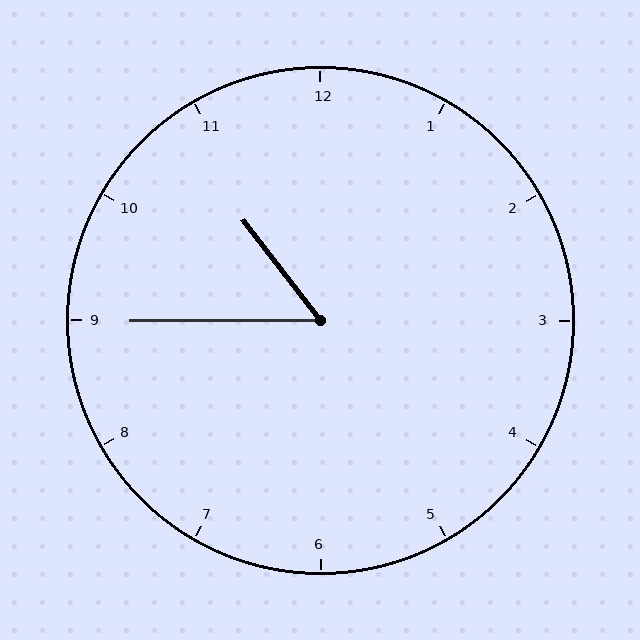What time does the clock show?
10:45.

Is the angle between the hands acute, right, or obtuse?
It is acute.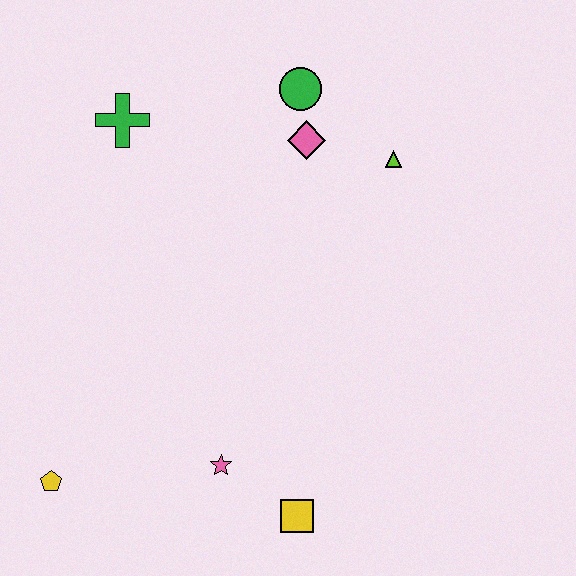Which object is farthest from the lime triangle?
The yellow pentagon is farthest from the lime triangle.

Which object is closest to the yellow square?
The pink star is closest to the yellow square.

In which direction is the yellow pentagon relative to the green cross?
The yellow pentagon is below the green cross.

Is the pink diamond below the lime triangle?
No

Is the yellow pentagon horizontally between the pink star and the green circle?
No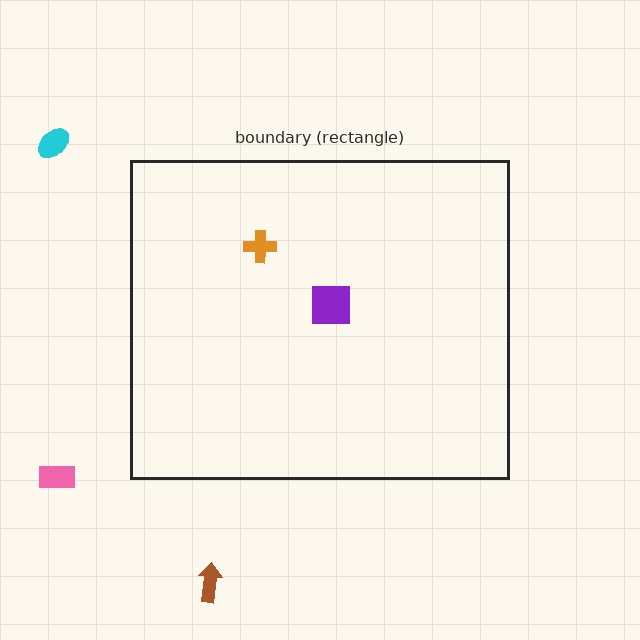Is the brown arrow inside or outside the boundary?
Outside.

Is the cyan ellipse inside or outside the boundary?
Outside.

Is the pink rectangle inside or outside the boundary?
Outside.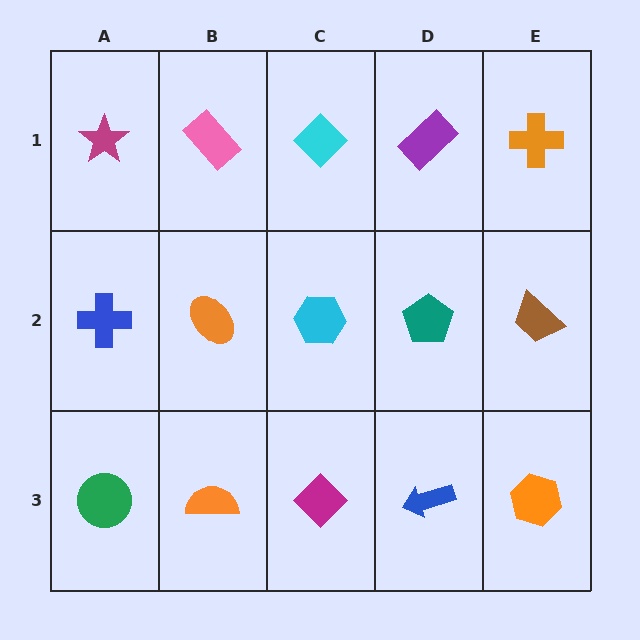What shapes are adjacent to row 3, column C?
A cyan hexagon (row 2, column C), an orange semicircle (row 3, column B), a blue arrow (row 3, column D).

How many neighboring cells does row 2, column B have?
4.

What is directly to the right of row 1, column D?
An orange cross.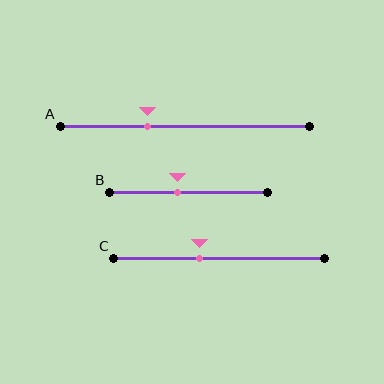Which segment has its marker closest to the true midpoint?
Segment B has its marker closest to the true midpoint.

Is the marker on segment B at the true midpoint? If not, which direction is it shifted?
No, the marker on segment B is shifted to the left by about 7% of the segment length.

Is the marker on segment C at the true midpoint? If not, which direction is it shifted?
No, the marker on segment C is shifted to the left by about 9% of the segment length.